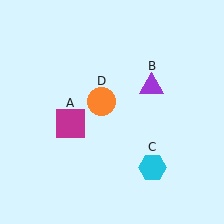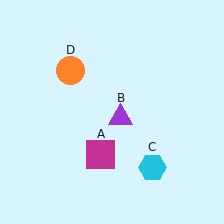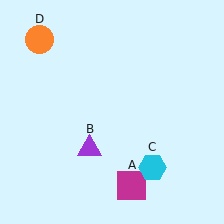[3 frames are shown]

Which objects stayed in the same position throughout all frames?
Cyan hexagon (object C) remained stationary.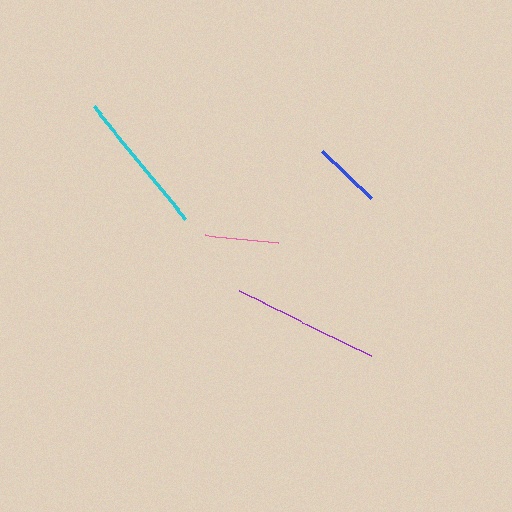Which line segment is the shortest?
The blue line is the shortest at approximately 68 pixels.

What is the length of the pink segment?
The pink segment is approximately 74 pixels long.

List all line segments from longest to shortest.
From longest to shortest: purple, cyan, pink, blue.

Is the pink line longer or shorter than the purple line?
The purple line is longer than the pink line.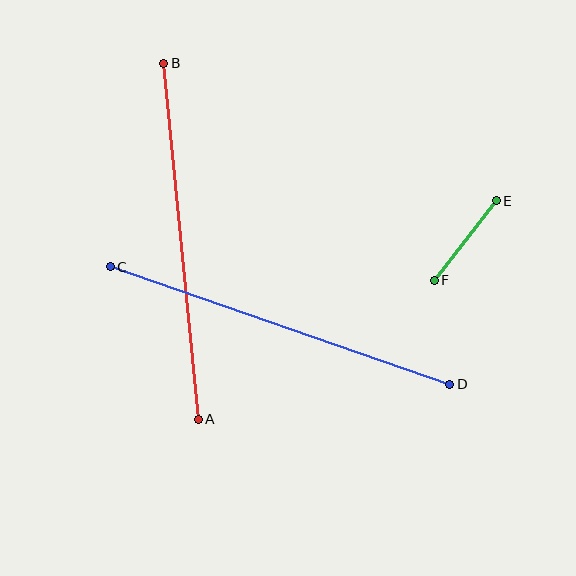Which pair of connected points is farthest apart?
Points C and D are farthest apart.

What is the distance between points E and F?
The distance is approximately 101 pixels.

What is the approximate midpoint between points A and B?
The midpoint is at approximately (181, 241) pixels.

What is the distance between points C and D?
The distance is approximately 359 pixels.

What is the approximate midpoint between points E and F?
The midpoint is at approximately (465, 240) pixels.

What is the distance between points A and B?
The distance is approximately 358 pixels.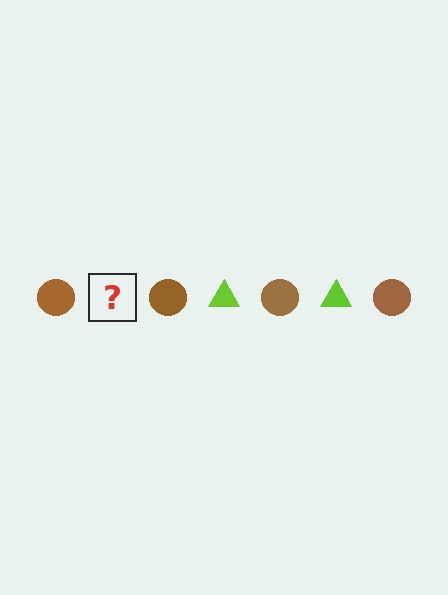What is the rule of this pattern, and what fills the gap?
The rule is that the pattern alternates between brown circle and lime triangle. The gap should be filled with a lime triangle.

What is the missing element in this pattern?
The missing element is a lime triangle.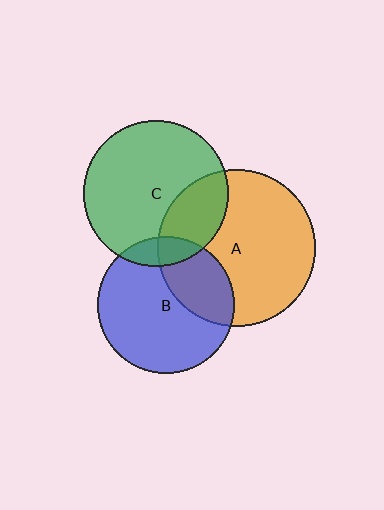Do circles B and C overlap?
Yes.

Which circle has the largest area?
Circle A (orange).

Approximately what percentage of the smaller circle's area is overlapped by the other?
Approximately 10%.